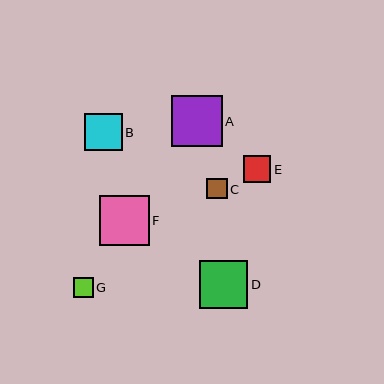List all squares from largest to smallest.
From largest to smallest: A, F, D, B, E, C, G.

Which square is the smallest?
Square G is the smallest with a size of approximately 20 pixels.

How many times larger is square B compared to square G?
Square B is approximately 1.9 times the size of square G.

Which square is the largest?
Square A is the largest with a size of approximately 51 pixels.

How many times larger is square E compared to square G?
Square E is approximately 1.3 times the size of square G.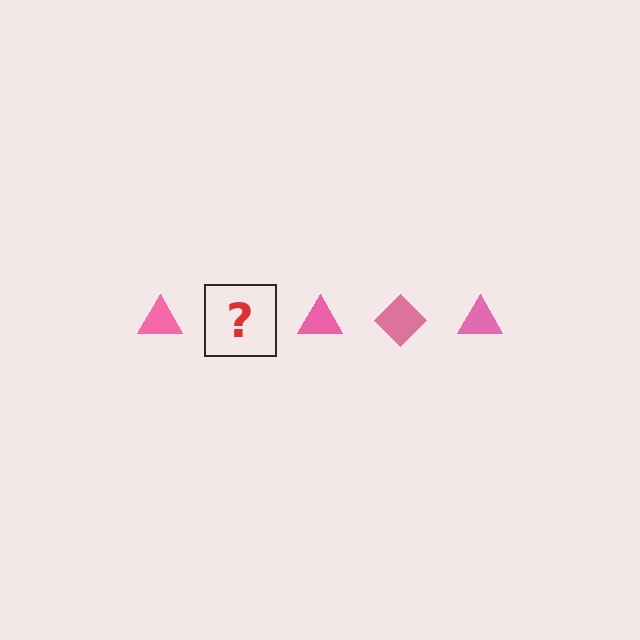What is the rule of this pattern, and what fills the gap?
The rule is that the pattern cycles through triangle, diamond shapes in pink. The gap should be filled with a pink diamond.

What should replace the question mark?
The question mark should be replaced with a pink diamond.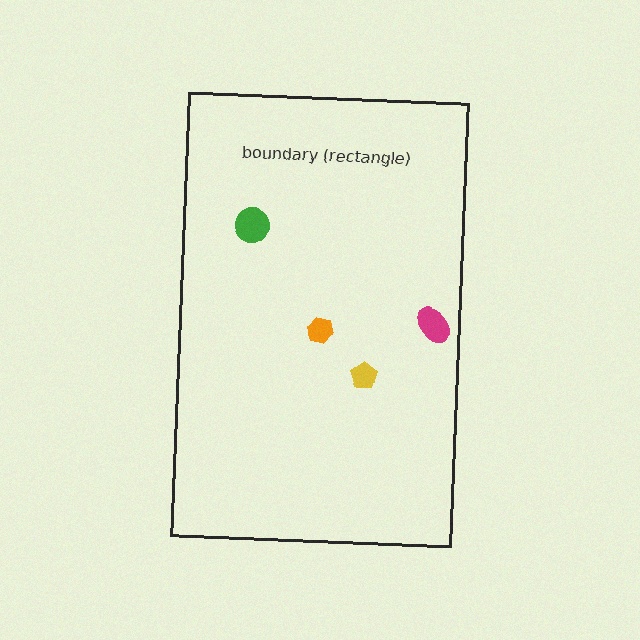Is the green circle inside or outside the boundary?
Inside.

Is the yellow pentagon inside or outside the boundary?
Inside.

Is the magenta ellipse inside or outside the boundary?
Inside.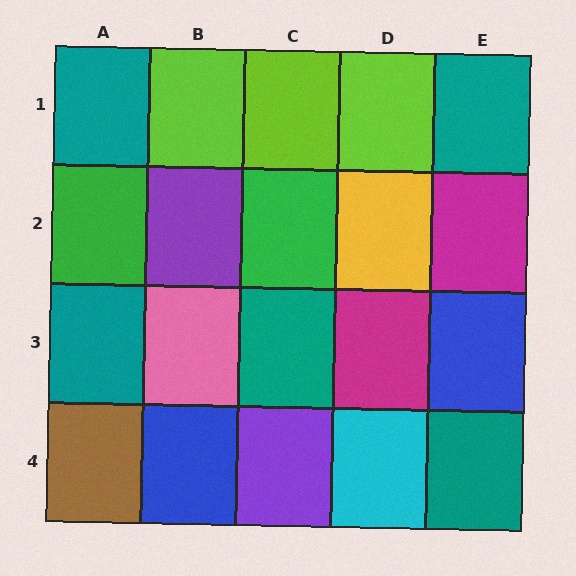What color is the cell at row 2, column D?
Yellow.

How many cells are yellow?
1 cell is yellow.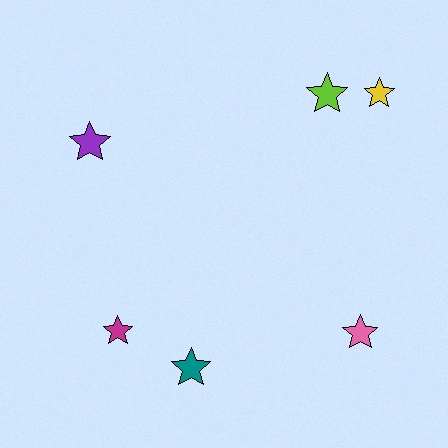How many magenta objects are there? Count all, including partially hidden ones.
There is 1 magenta object.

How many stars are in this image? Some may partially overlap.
There are 6 stars.